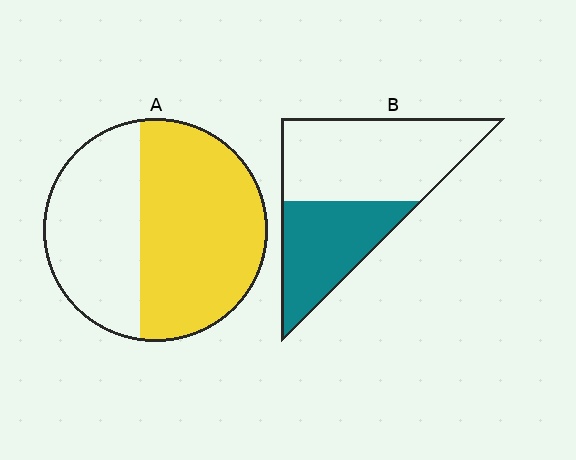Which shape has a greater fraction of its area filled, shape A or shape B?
Shape A.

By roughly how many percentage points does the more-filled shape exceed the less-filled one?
By roughly 20 percentage points (A over B).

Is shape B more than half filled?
No.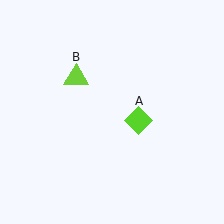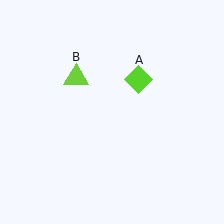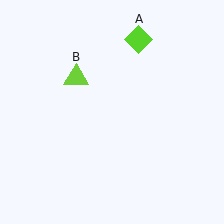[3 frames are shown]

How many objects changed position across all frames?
1 object changed position: lime diamond (object A).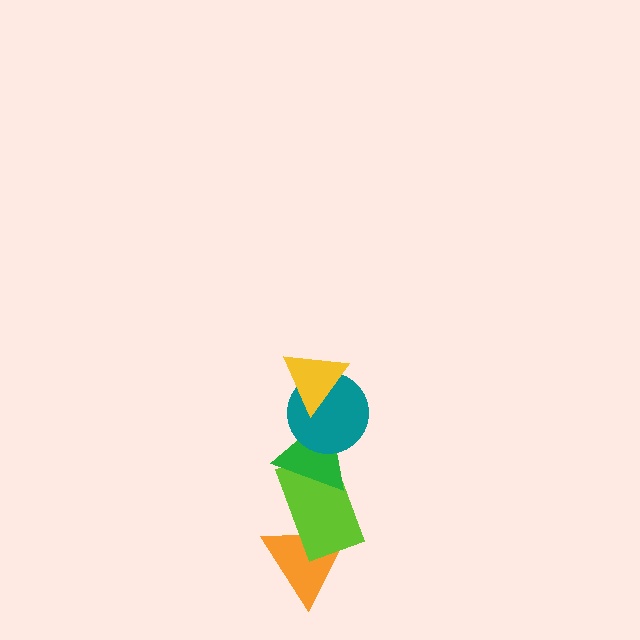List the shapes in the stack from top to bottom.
From top to bottom: the yellow triangle, the teal circle, the green triangle, the lime rectangle, the orange triangle.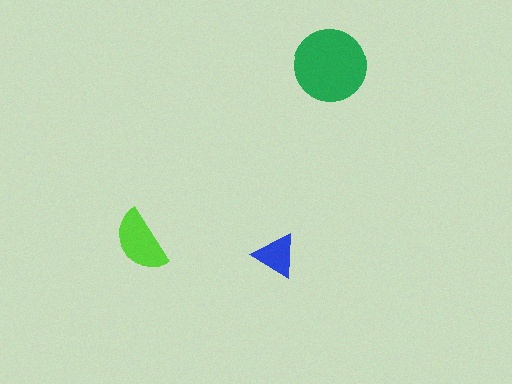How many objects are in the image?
There are 3 objects in the image.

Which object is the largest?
The green circle.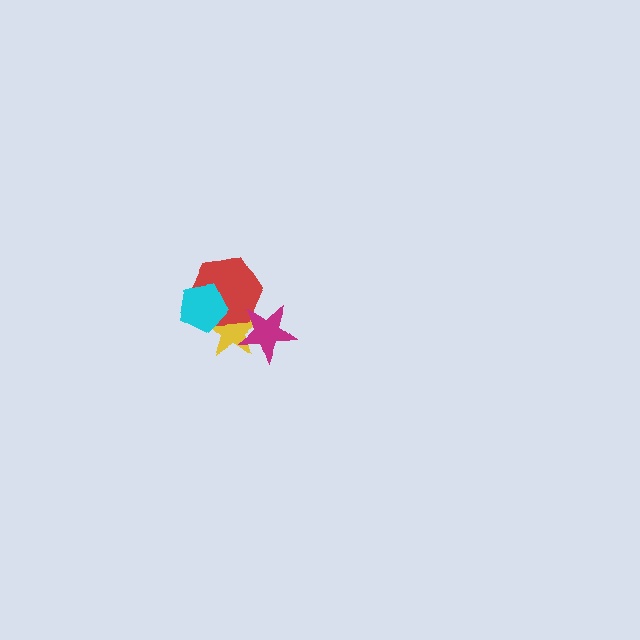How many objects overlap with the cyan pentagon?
2 objects overlap with the cyan pentagon.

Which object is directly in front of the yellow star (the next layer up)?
The red hexagon is directly in front of the yellow star.